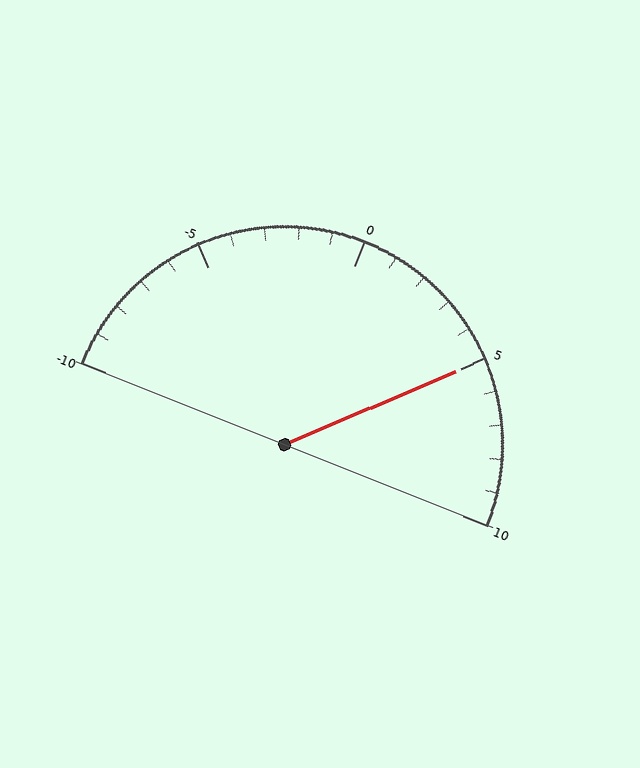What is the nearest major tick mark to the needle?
The nearest major tick mark is 5.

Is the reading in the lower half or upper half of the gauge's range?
The reading is in the upper half of the range (-10 to 10).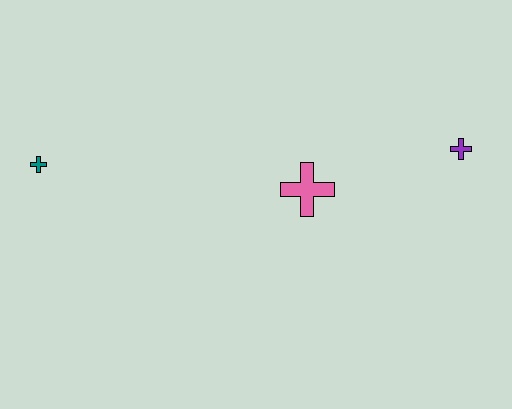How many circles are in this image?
There are no circles.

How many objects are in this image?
There are 3 objects.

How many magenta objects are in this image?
There are no magenta objects.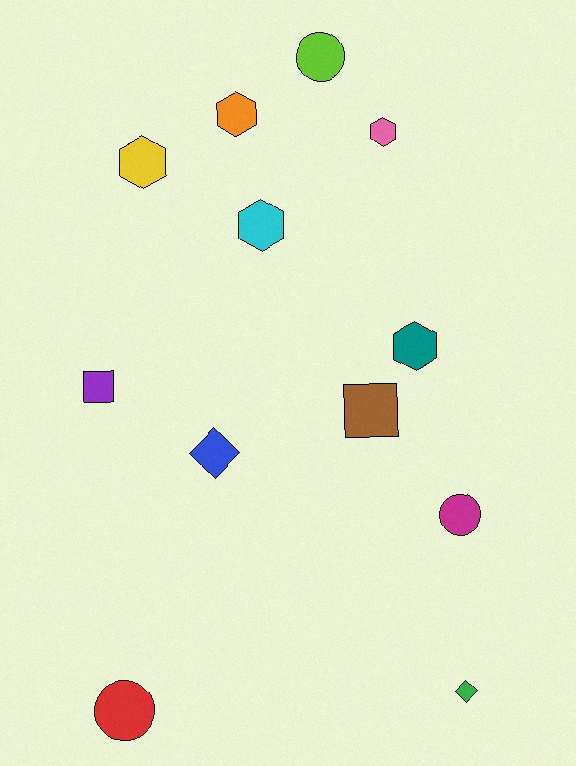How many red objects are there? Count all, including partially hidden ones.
There is 1 red object.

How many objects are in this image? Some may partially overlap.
There are 12 objects.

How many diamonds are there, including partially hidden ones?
There are 2 diamonds.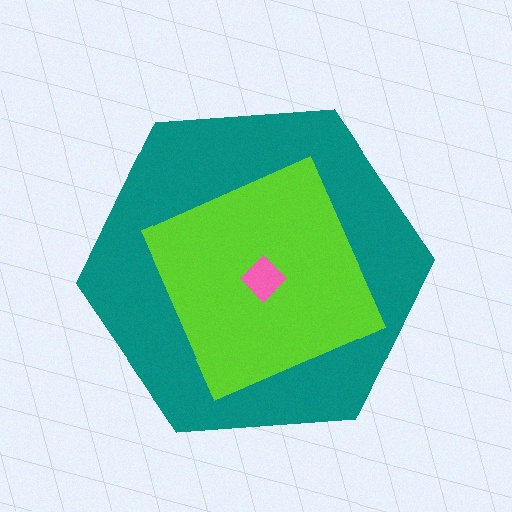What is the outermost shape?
The teal hexagon.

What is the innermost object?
The pink diamond.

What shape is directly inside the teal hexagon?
The lime square.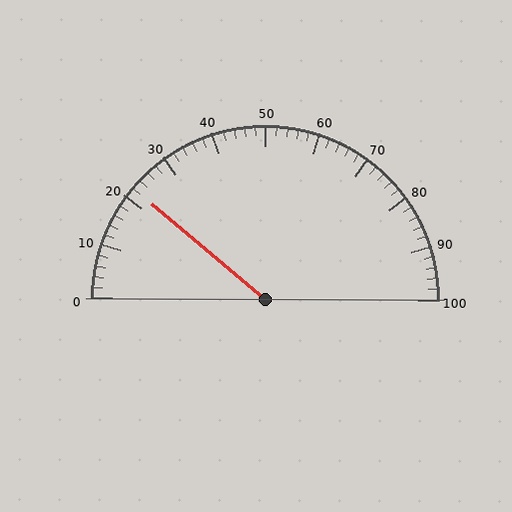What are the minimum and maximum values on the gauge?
The gauge ranges from 0 to 100.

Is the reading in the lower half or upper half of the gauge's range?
The reading is in the lower half of the range (0 to 100).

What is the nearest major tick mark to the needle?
The nearest major tick mark is 20.